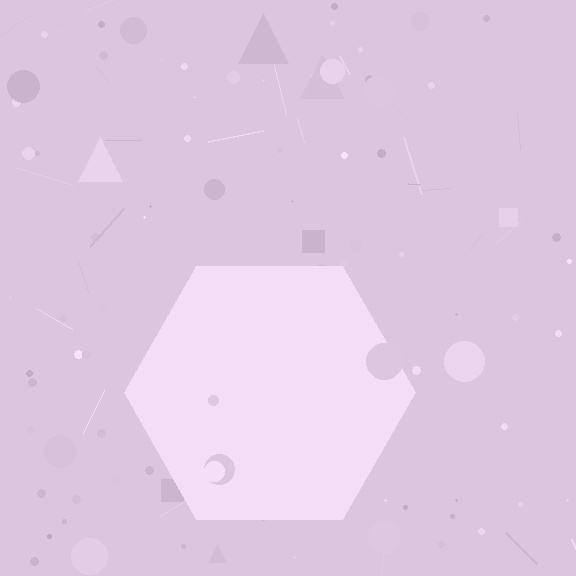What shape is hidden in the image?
A hexagon is hidden in the image.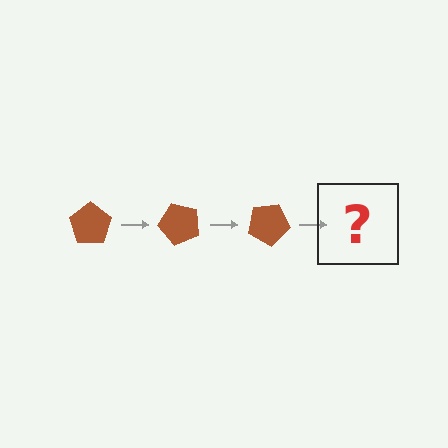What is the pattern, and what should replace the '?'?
The pattern is that the pentagon rotates 50 degrees each step. The '?' should be a brown pentagon rotated 150 degrees.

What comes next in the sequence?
The next element should be a brown pentagon rotated 150 degrees.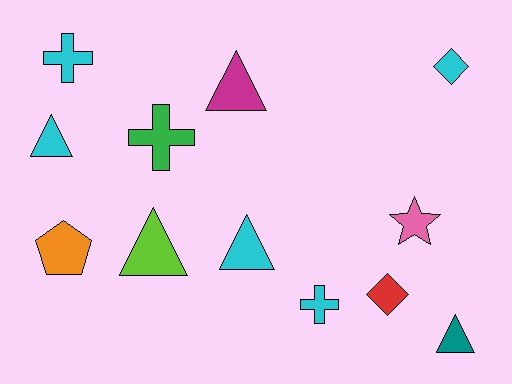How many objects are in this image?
There are 12 objects.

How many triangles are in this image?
There are 5 triangles.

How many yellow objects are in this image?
There are no yellow objects.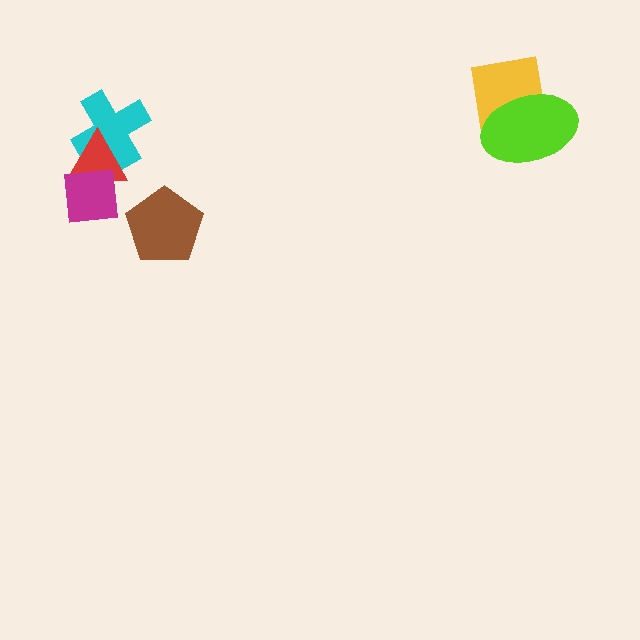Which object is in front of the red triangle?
The magenta square is in front of the red triangle.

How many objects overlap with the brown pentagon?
0 objects overlap with the brown pentagon.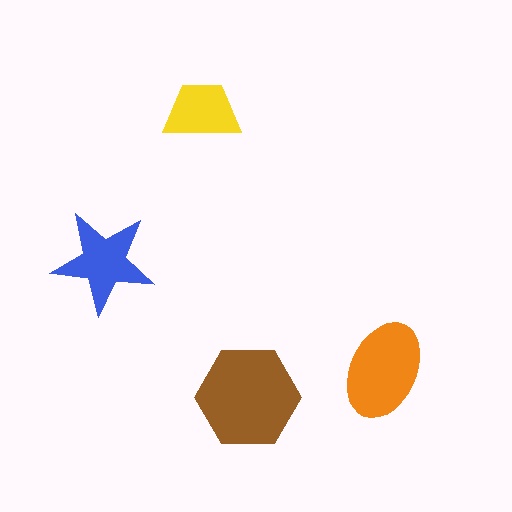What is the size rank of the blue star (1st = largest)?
3rd.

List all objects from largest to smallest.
The brown hexagon, the orange ellipse, the blue star, the yellow trapezoid.